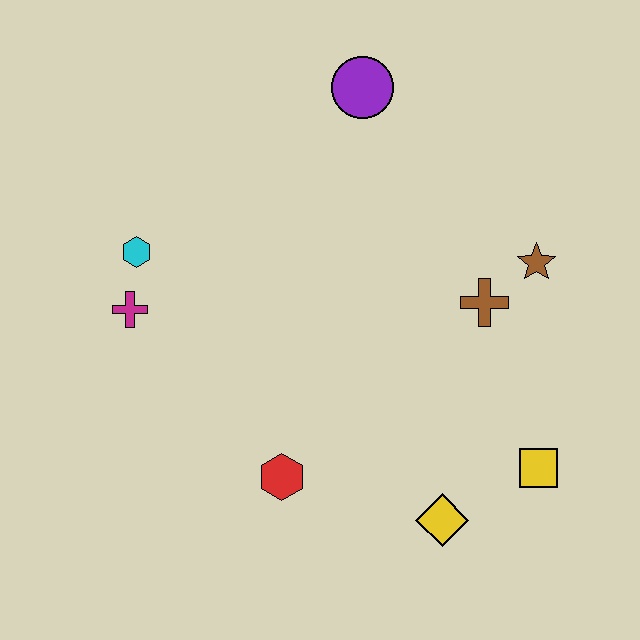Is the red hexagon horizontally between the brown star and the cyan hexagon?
Yes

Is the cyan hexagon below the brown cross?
No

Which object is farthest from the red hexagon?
The purple circle is farthest from the red hexagon.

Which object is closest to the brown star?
The brown cross is closest to the brown star.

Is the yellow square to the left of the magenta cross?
No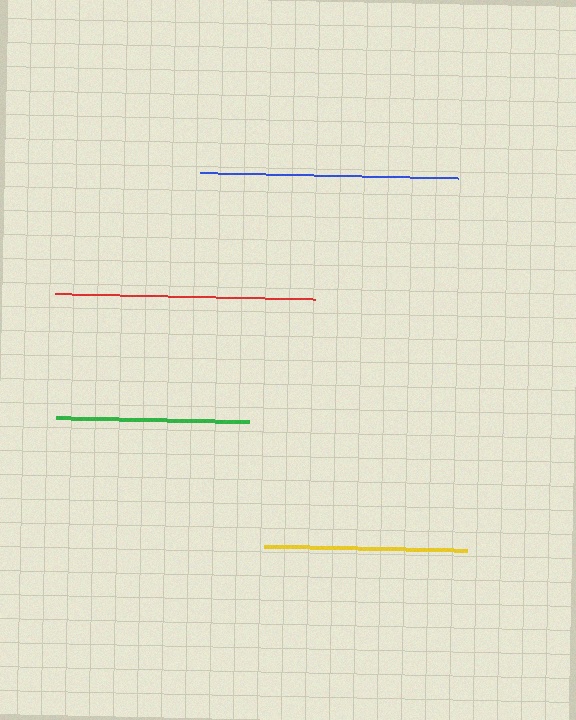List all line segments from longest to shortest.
From longest to shortest: red, blue, yellow, green.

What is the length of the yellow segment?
The yellow segment is approximately 203 pixels long.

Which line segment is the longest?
The red line is the longest at approximately 260 pixels.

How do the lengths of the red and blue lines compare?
The red and blue lines are approximately the same length.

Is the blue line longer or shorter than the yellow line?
The blue line is longer than the yellow line.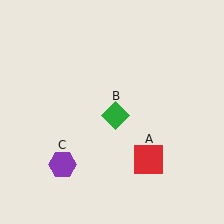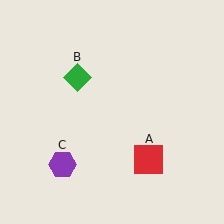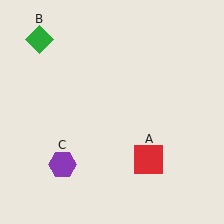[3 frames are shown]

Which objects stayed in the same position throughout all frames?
Red square (object A) and purple hexagon (object C) remained stationary.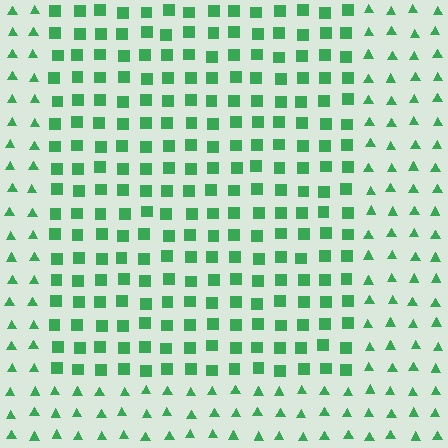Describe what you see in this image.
The image is filled with small green elements arranged in a uniform grid. A rectangle-shaped region contains squares, while the surrounding area contains triangles. The boundary is defined purely by the change in element shape.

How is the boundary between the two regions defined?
The boundary is defined by a change in element shape: squares inside vs. triangles outside. All elements share the same color and spacing.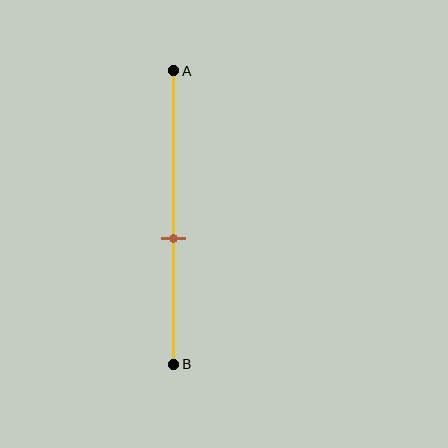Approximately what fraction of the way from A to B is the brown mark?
The brown mark is approximately 55% of the way from A to B.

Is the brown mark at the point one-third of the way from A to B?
No, the mark is at about 55% from A, not at the 33% one-third point.